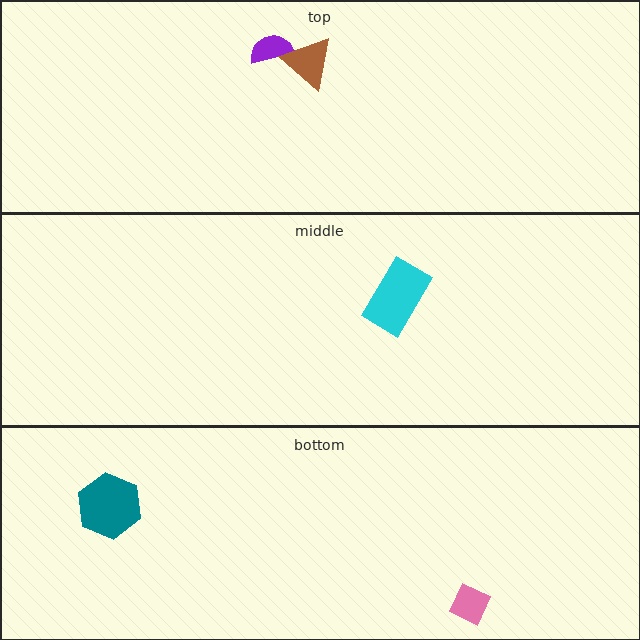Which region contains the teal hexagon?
The bottom region.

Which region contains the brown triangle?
The top region.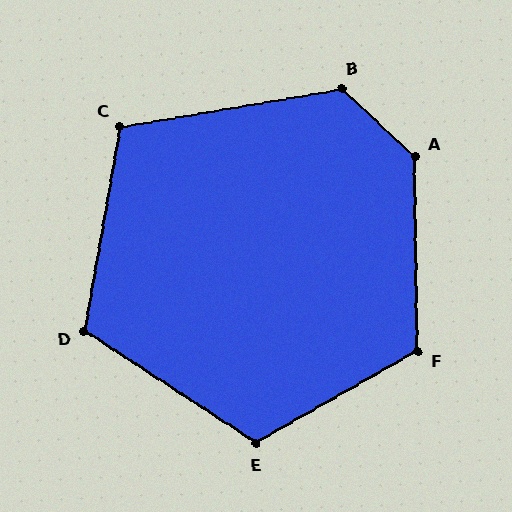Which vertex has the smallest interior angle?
C, at approximately 110 degrees.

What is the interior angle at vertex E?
Approximately 117 degrees (obtuse).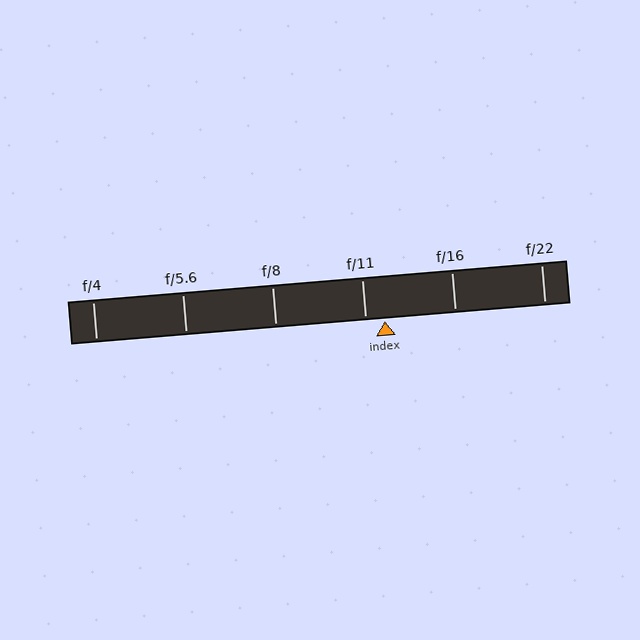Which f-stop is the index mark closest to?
The index mark is closest to f/11.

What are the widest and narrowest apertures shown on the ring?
The widest aperture shown is f/4 and the narrowest is f/22.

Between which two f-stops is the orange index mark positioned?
The index mark is between f/11 and f/16.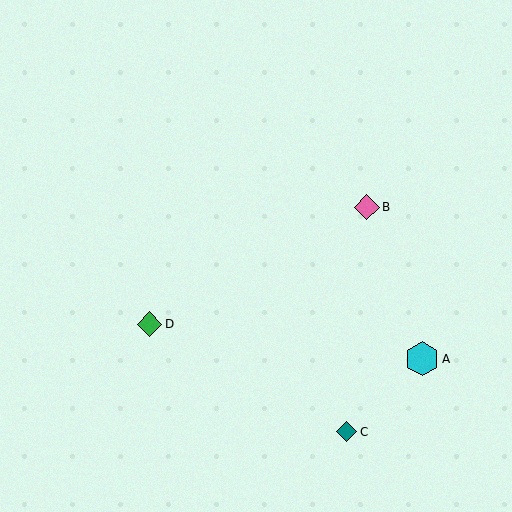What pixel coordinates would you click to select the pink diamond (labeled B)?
Click at (367, 207) to select the pink diamond B.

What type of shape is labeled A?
Shape A is a cyan hexagon.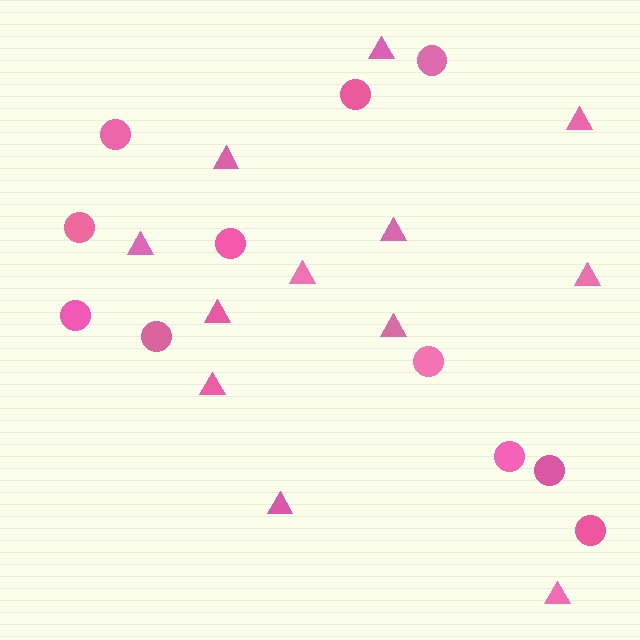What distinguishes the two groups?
There are 2 groups: one group of triangles (12) and one group of circles (11).